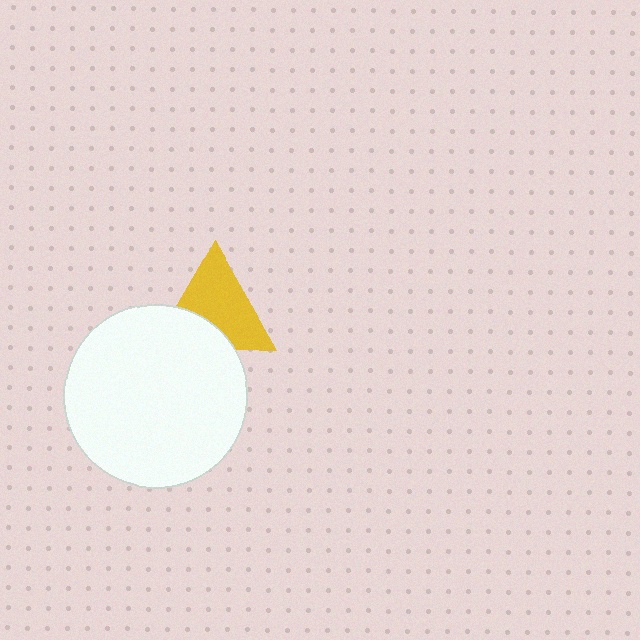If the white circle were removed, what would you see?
You would see the complete yellow triangle.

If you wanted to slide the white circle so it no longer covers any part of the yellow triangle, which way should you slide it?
Slide it down — that is the most direct way to separate the two shapes.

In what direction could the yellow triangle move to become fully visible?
The yellow triangle could move up. That would shift it out from behind the white circle entirely.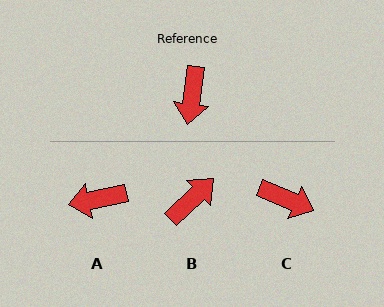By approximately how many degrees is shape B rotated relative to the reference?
Approximately 142 degrees counter-clockwise.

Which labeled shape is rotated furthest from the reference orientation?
B, about 142 degrees away.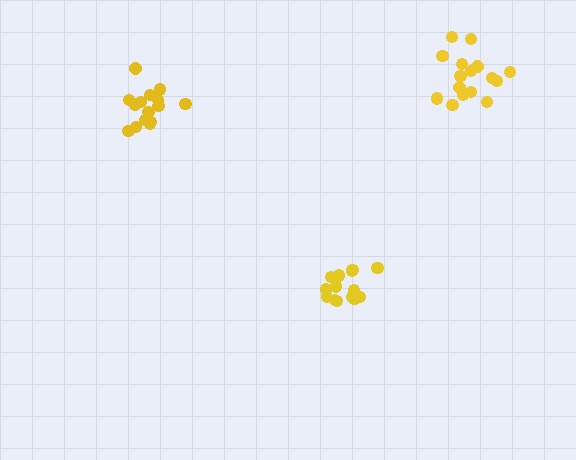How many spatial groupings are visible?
There are 3 spatial groupings.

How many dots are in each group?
Group 1: 16 dots, Group 2: 15 dots, Group 3: 15 dots (46 total).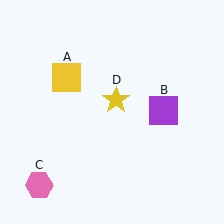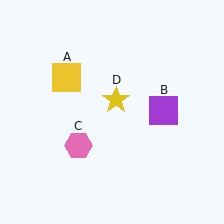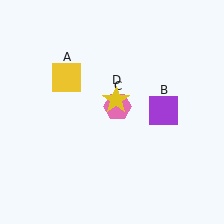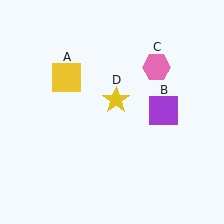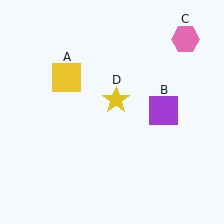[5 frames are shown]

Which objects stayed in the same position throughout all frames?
Yellow square (object A) and purple square (object B) and yellow star (object D) remained stationary.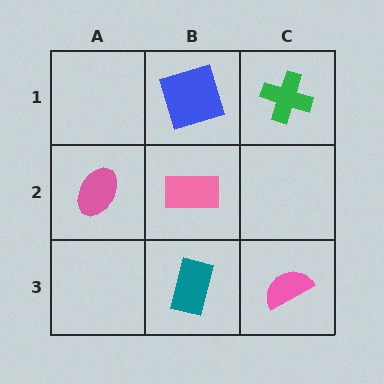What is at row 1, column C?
A green cross.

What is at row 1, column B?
A blue square.